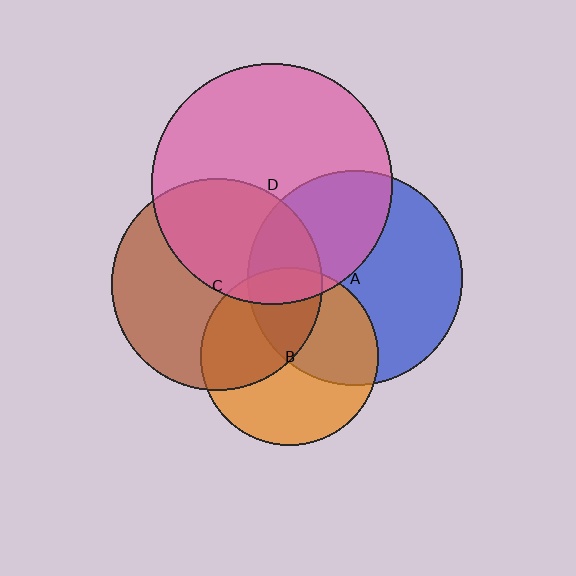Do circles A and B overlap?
Yes.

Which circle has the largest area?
Circle D (pink).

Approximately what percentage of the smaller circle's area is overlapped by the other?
Approximately 45%.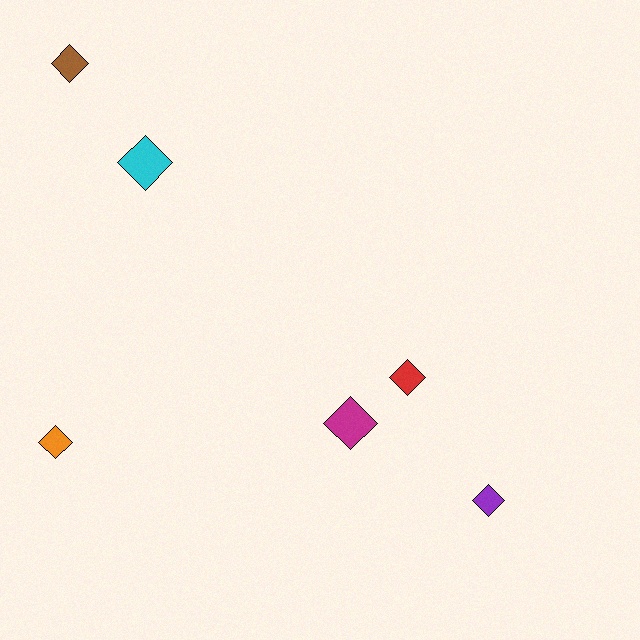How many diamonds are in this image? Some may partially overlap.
There are 6 diamonds.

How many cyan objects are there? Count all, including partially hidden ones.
There is 1 cyan object.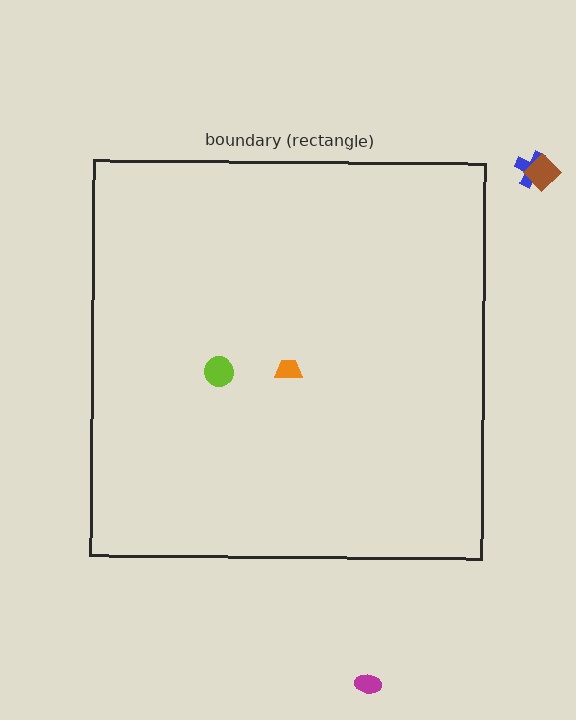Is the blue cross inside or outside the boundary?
Outside.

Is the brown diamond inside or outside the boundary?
Outside.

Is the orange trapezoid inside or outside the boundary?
Inside.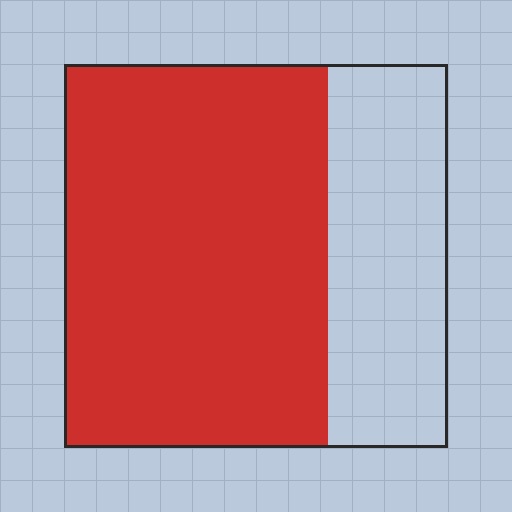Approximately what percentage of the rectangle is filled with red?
Approximately 70%.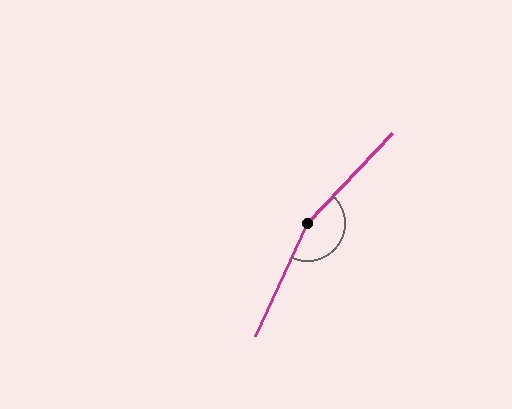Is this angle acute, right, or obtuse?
It is obtuse.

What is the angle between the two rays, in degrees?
Approximately 162 degrees.